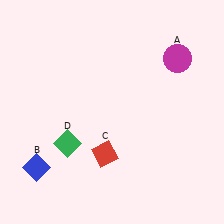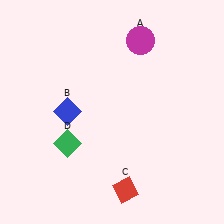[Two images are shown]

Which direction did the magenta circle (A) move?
The magenta circle (A) moved left.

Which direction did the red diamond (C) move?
The red diamond (C) moved down.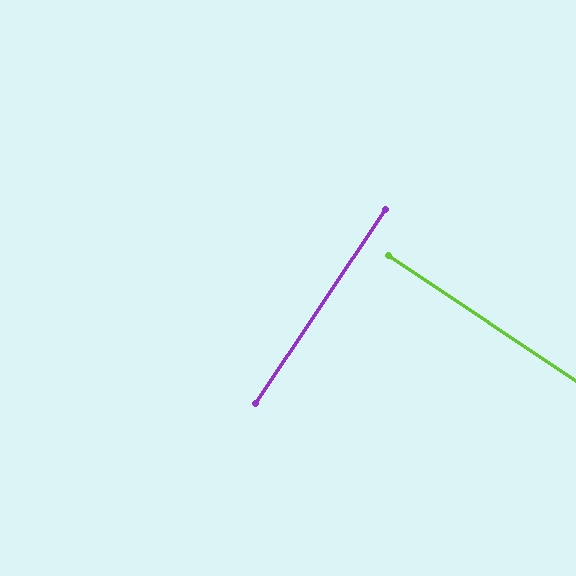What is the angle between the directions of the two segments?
Approximately 90 degrees.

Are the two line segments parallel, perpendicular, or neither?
Perpendicular — they meet at approximately 90°.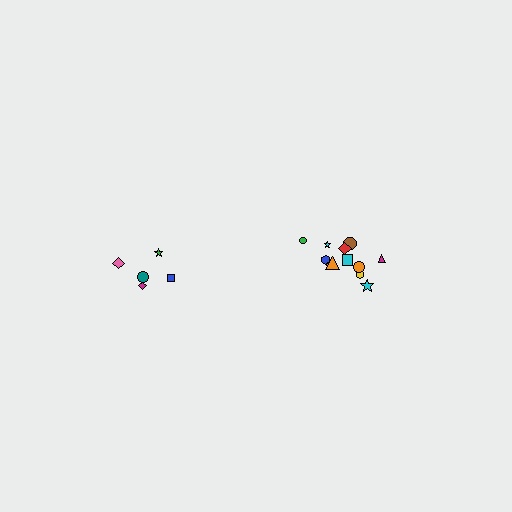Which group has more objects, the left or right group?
The right group.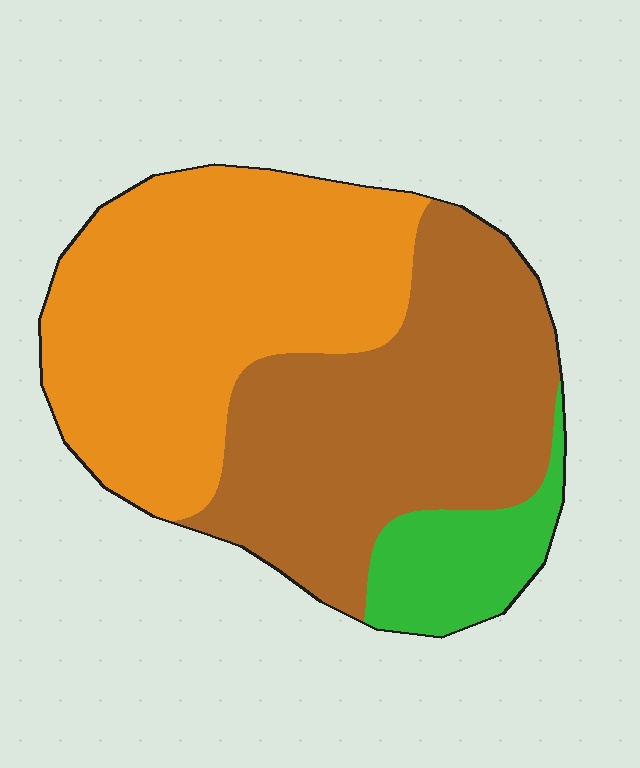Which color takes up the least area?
Green, at roughly 10%.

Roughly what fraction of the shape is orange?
Orange takes up between a quarter and a half of the shape.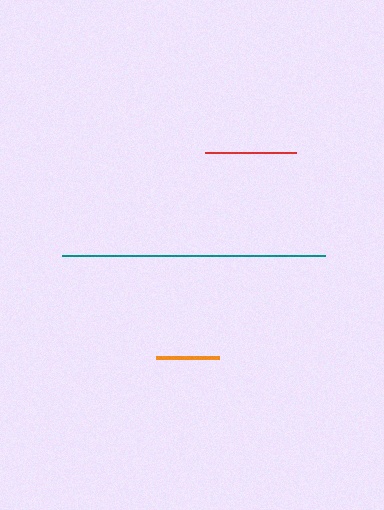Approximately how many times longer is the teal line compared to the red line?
The teal line is approximately 2.9 times the length of the red line.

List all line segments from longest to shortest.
From longest to shortest: teal, red, orange.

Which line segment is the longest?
The teal line is the longest at approximately 263 pixels.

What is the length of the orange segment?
The orange segment is approximately 63 pixels long.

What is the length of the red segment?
The red segment is approximately 91 pixels long.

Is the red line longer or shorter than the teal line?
The teal line is longer than the red line.